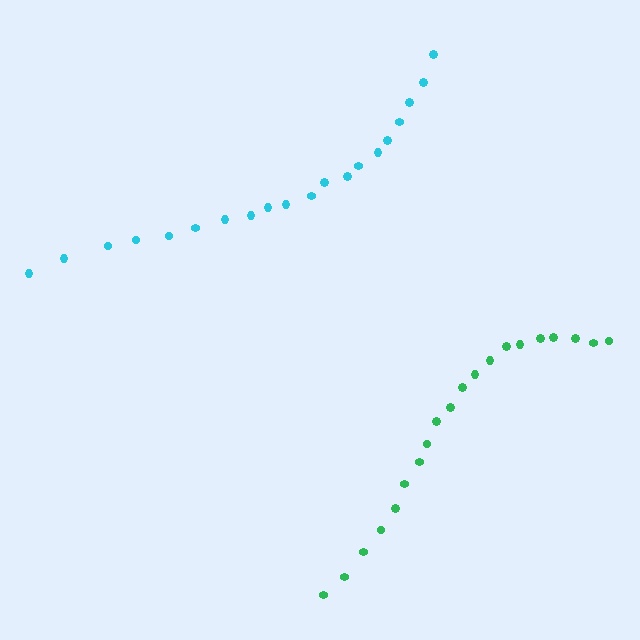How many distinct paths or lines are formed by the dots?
There are 2 distinct paths.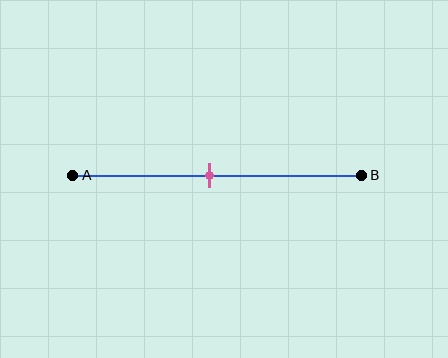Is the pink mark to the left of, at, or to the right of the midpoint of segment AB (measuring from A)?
The pink mark is approximately at the midpoint of segment AB.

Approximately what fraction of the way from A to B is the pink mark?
The pink mark is approximately 45% of the way from A to B.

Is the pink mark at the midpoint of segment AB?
Yes, the mark is approximately at the midpoint.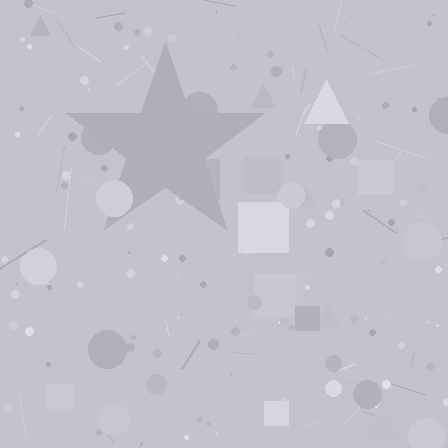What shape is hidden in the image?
A star is hidden in the image.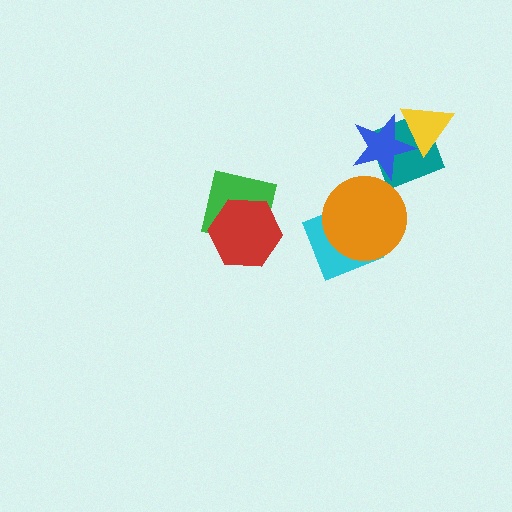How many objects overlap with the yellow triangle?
2 objects overlap with the yellow triangle.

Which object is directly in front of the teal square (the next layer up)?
The yellow triangle is directly in front of the teal square.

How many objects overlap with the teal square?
2 objects overlap with the teal square.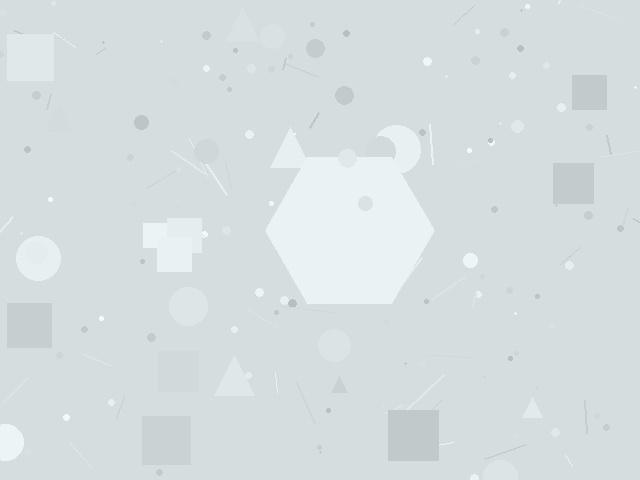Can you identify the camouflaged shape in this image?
The camouflaged shape is a hexagon.